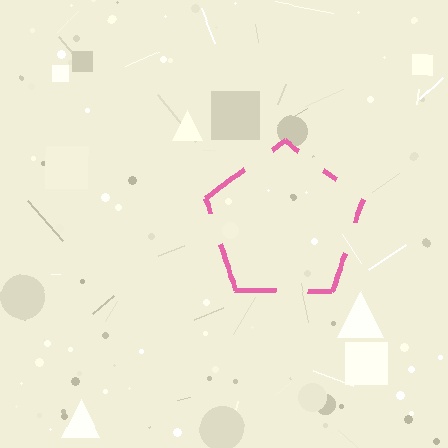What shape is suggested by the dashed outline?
The dashed outline suggests a pentagon.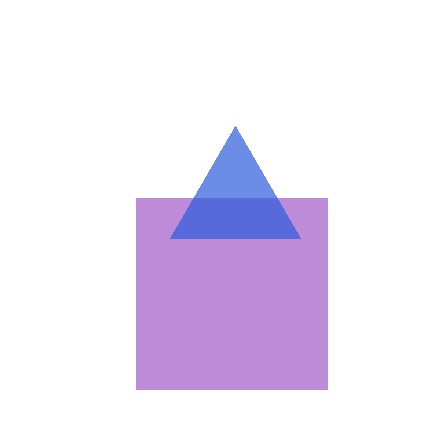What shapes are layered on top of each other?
The layered shapes are: a purple square, a blue triangle.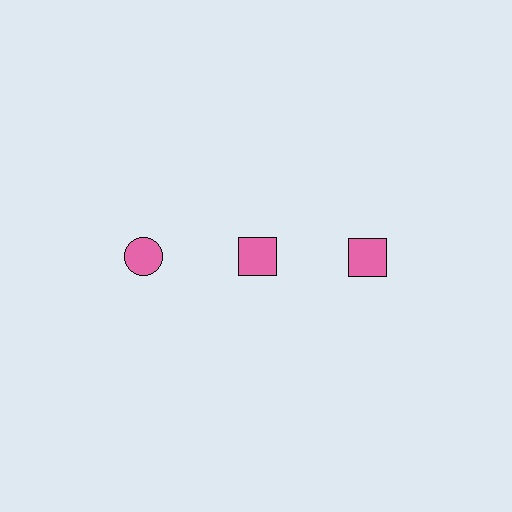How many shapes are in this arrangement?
There are 3 shapes arranged in a grid pattern.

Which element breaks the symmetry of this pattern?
The pink circle in the top row, leftmost column breaks the symmetry. All other shapes are pink squares.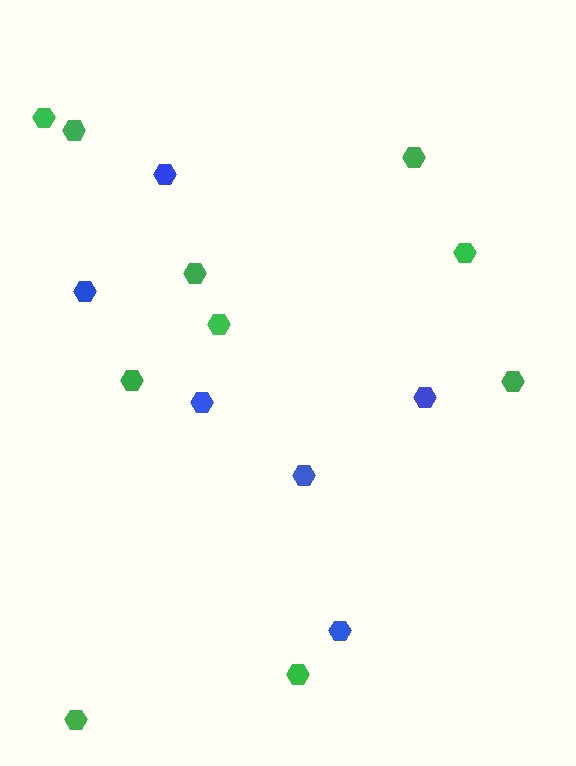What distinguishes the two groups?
There are 2 groups: one group of green hexagons (10) and one group of blue hexagons (6).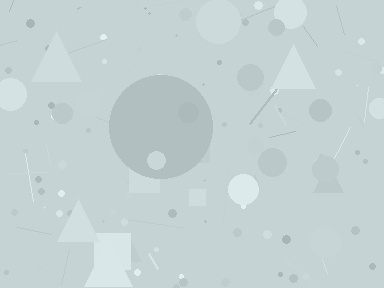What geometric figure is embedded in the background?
A circle is embedded in the background.